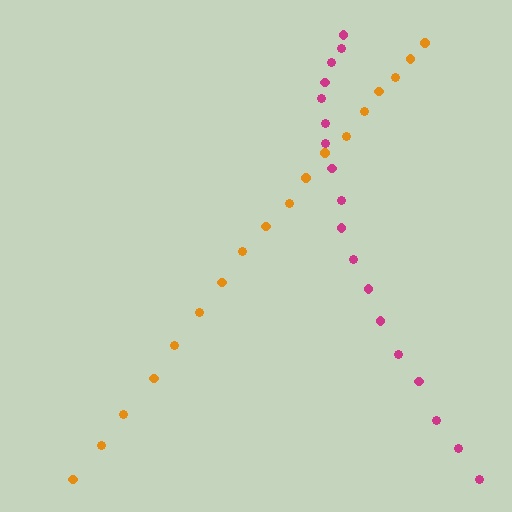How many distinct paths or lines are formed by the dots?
There are 2 distinct paths.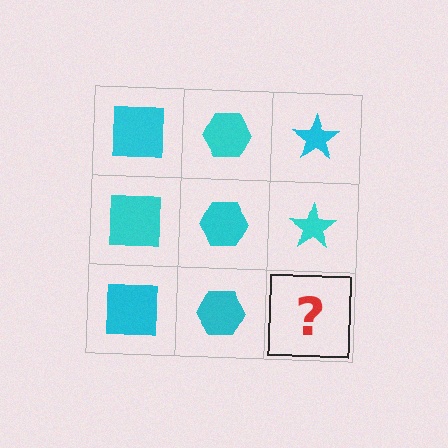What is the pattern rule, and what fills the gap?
The rule is that each column has a consistent shape. The gap should be filled with a cyan star.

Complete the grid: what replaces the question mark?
The question mark should be replaced with a cyan star.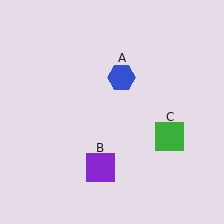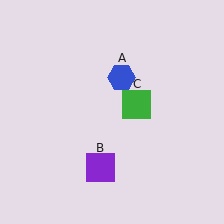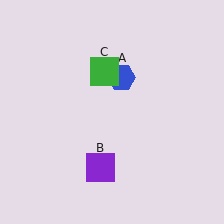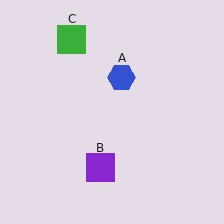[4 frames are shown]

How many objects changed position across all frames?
1 object changed position: green square (object C).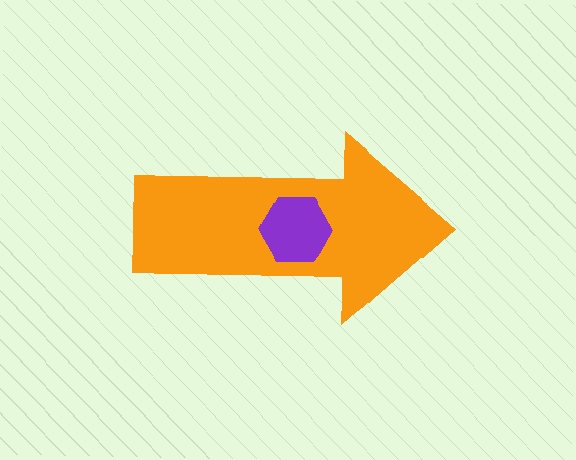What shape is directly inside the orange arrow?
The purple hexagon.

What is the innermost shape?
The purple hexagon.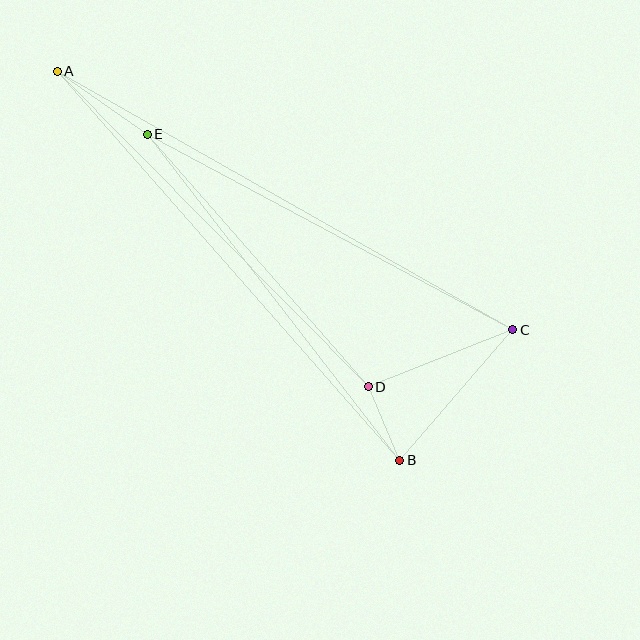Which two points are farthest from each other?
Points A and C are farthest from each other.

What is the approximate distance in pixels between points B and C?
The distance between B and C is approximately 173 pixels.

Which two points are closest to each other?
Points B and D are closest to each other.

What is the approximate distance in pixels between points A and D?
The distance between A and D is approximately 443 pixels.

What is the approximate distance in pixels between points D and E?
The distance between D and E is approximately 335 pixels.